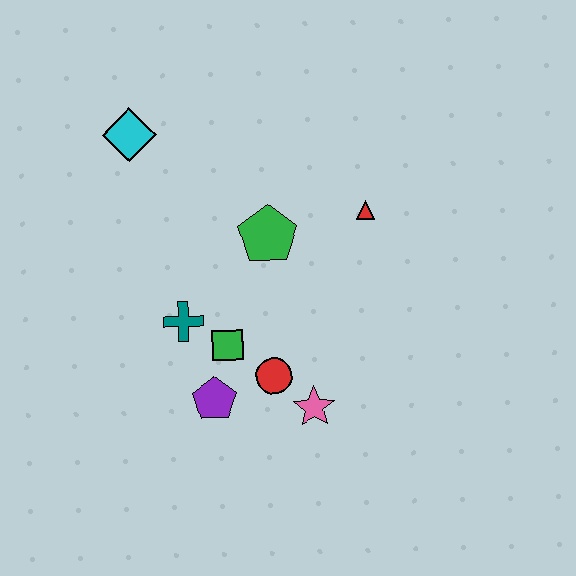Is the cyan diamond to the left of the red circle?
Yes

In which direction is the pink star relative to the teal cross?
The pink star is to the right of the teal cross.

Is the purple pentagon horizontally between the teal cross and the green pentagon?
Yes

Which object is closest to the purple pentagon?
The green square is closest to the purple pentagon.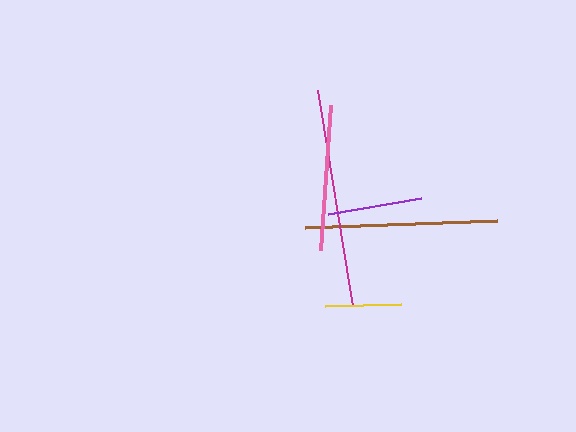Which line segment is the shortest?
The yellow line is the shortest at approximately 76 pixels.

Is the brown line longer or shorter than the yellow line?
The brown line is longer than the yellow line.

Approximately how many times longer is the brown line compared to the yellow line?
The brown line is approximately 2.5 times the length of the yellow line.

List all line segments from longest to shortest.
From longest to shortest: magenta, brown, pink, purple, yellow.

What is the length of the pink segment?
The pink segment is approximately 146 pixels long.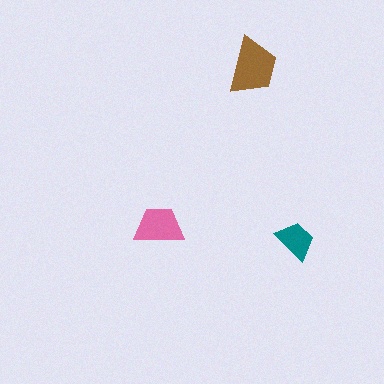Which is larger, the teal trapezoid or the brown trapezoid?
The brown one.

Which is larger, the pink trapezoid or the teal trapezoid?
The pink one.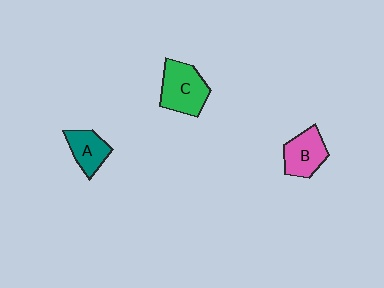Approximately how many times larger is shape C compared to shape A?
Approximately 1.5 times.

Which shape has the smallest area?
Shape A (teal).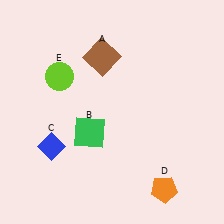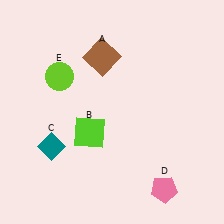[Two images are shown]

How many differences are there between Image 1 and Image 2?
There are 3 differences between the two images.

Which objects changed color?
B changed from green to lime. C changed from blue to teal. D changed from orange to pink.